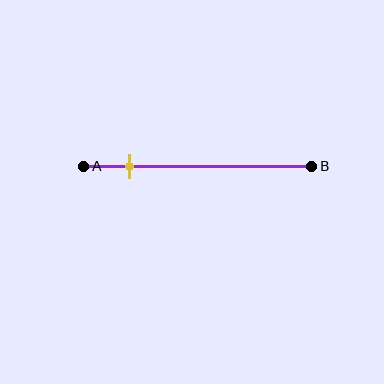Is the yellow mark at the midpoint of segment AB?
No, the mark is at about 20% from A, not at the 50% midpoint.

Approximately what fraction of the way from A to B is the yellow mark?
The yellow mark is approximately 20% of the way from A to B.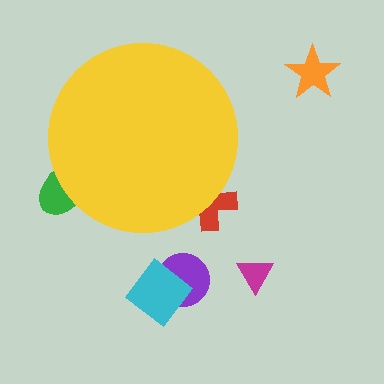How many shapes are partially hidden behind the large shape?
2 shapes are partially hidden.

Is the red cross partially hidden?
Yes, the red cross is partially hidden behind the yellow circle.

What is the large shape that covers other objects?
A yellow circle.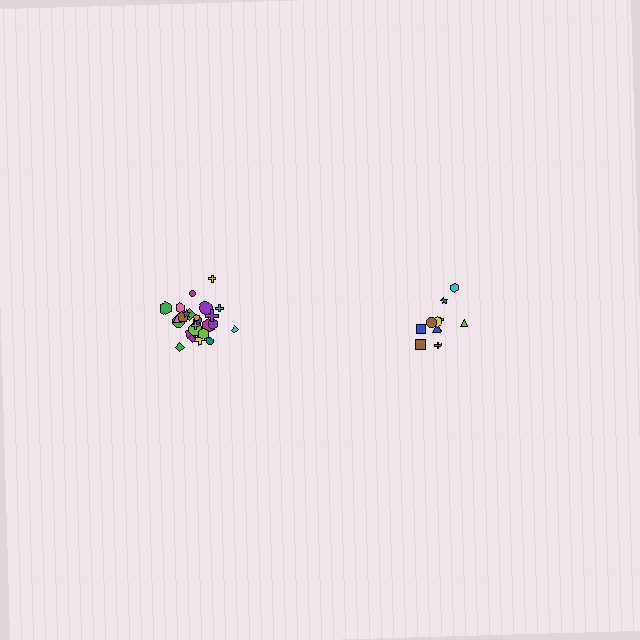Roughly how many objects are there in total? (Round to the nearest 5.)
Roughly 35 objects in total.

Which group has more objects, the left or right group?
The left group.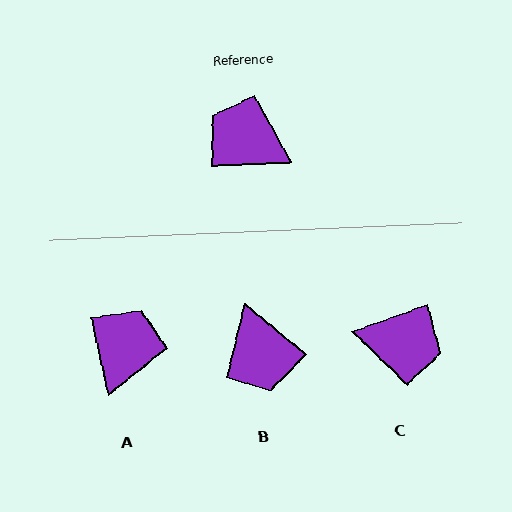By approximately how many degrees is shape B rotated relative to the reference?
Approximately 138 degrees counter-clockwise.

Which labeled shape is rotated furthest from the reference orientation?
C, about 163 degrees away.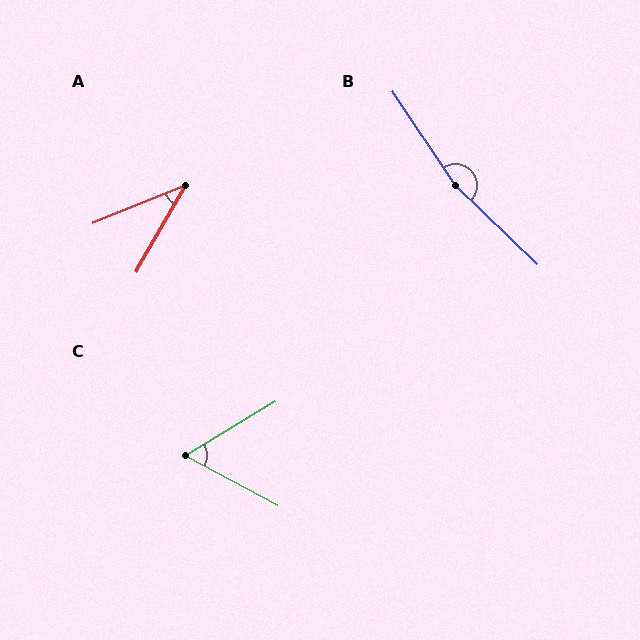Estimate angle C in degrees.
Approximately 59 degrees.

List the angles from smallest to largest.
A (38°), C (59°), B (168°).